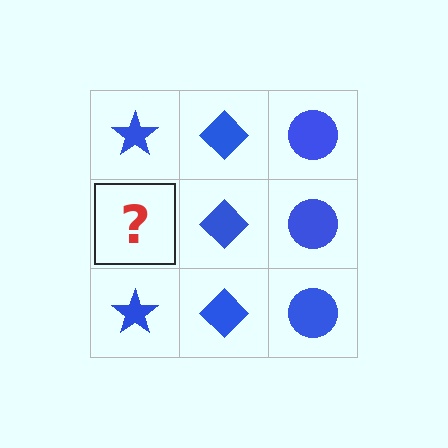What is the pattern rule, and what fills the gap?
The rule is that each column has a consistent shape. The gap should be filled with a blue star.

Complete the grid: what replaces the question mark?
The question mark should be replaced with a blue star.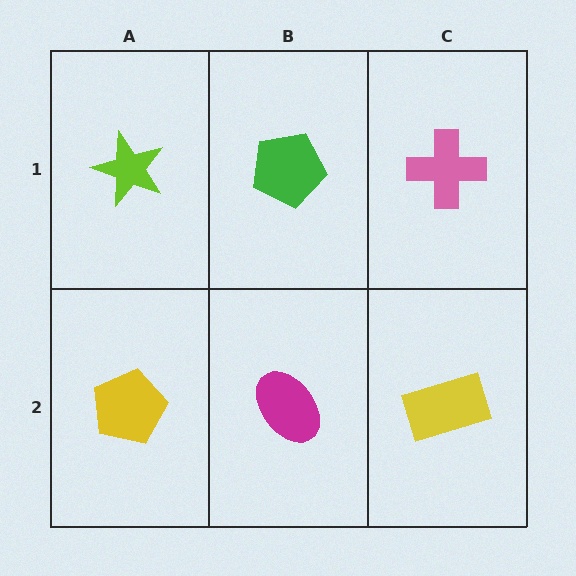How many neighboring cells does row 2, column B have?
3.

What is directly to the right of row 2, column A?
A magenta ellipse.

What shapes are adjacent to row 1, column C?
A yellow rectangle (row 2, column C), a green pentagon (row 1, column B).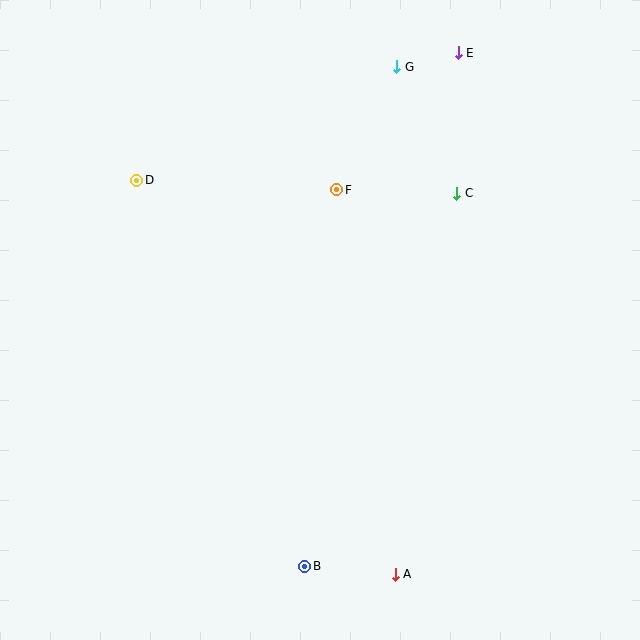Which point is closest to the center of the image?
Point F at (337, 190) is closest to the center.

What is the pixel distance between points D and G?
The distance between D and G is 284 pixels.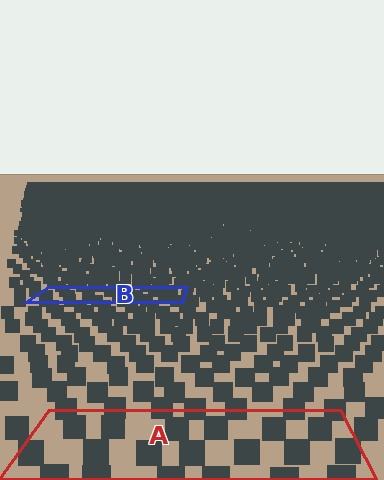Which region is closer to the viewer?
Region A is closer. The texture elements there are larger and more spread out.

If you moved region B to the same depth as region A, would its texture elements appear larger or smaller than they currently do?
They would appear larger. At a closer depth, the same texture elements are projected at a bigger on-screen size.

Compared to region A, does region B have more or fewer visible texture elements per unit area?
Region B has more texture elements per unit area — they are packed more densely because it is farther away.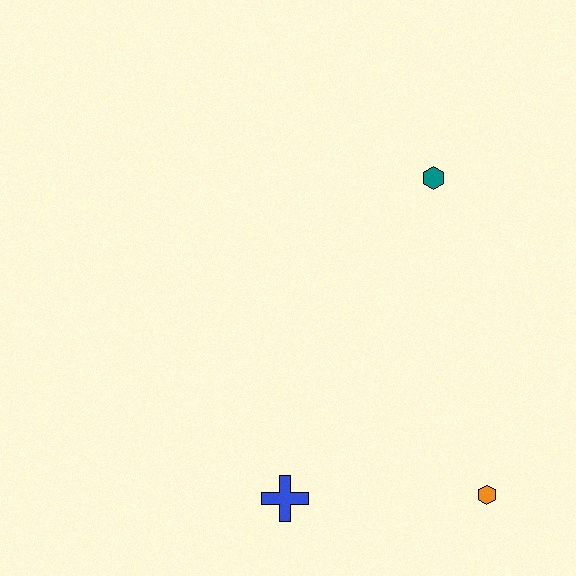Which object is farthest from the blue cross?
The teal hexagon is farthest from the blue cross.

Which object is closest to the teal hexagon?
The orange hexagon is closest to the teal hexagon.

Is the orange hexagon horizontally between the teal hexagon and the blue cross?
No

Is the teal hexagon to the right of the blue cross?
Yes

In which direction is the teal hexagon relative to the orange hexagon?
The teal hexagon is above the orange hexagon.